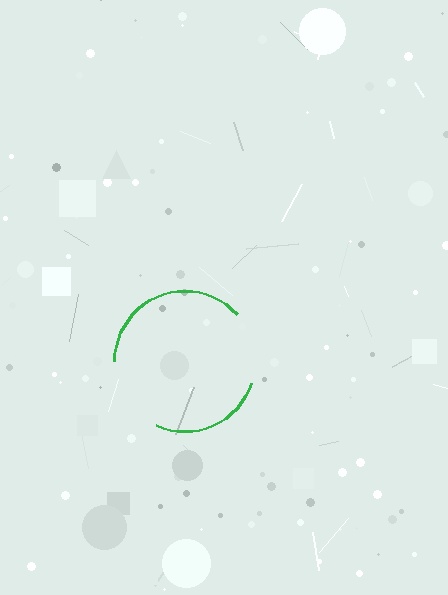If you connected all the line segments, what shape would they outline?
They would outline a circle.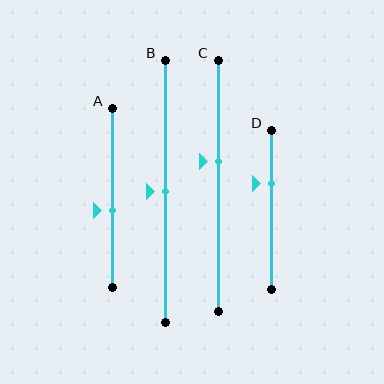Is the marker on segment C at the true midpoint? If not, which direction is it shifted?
No, the marker on segment C is shifted upward by about 10% of the segment length.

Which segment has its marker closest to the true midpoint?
Segment B has its marker closest to the true midpoint.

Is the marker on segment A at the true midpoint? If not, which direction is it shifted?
No, the marker on segment A is shifted downward by about 7% of the segment length.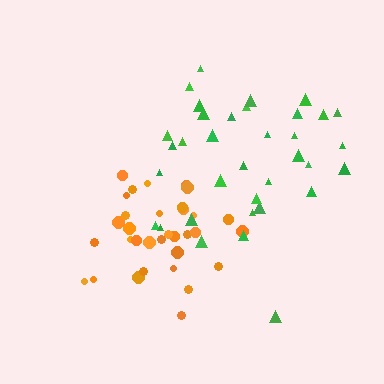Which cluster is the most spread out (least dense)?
Green.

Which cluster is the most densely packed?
Orange.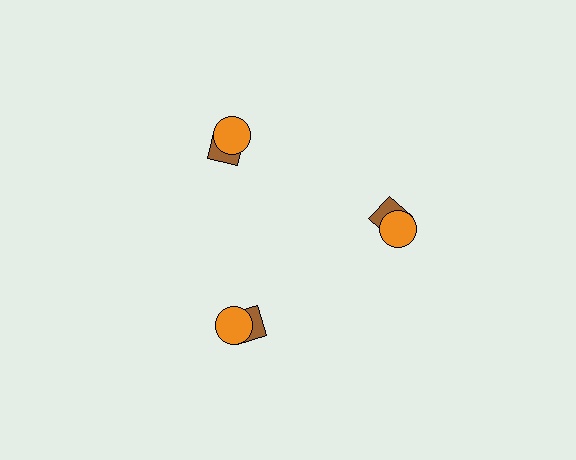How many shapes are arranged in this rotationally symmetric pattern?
There are 6 shapes, arranged in 3 groups of 2.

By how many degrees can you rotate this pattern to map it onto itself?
The pattern maps onto itself every 120 degrees of rotation.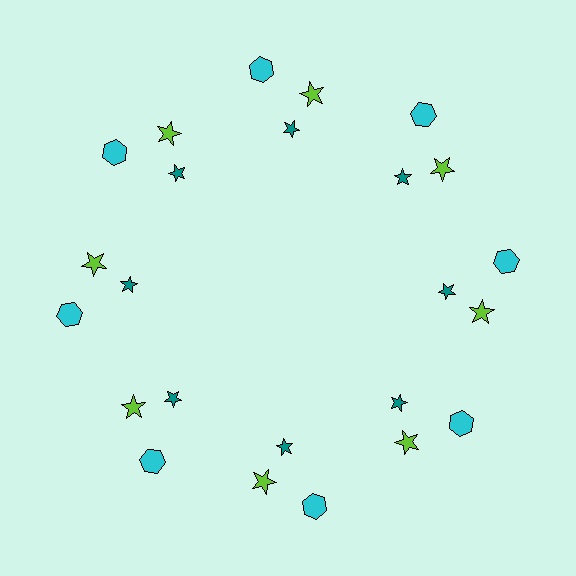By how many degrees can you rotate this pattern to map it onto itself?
The pattern maps onto itself every 45 degrees of rotation.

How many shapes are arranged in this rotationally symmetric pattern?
There are 24 shapes, arranged in 8 groups of 3.